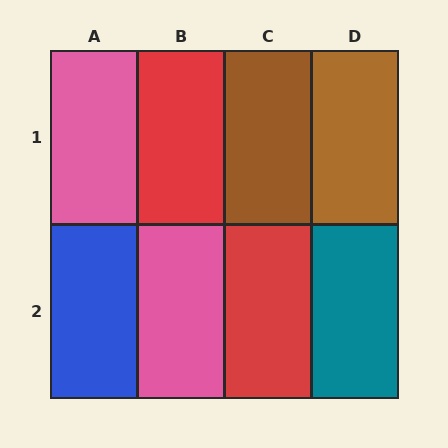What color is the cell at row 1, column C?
Brown.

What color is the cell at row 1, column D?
Brown.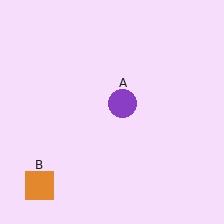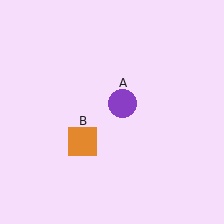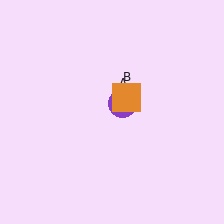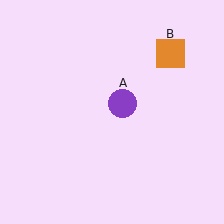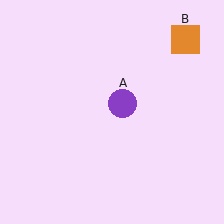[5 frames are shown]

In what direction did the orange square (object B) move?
The orange square (object B) moved up and to the right.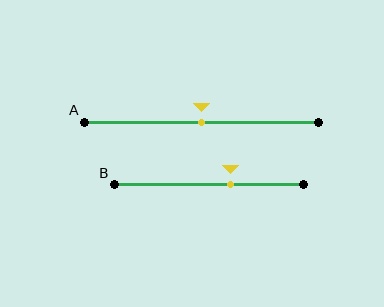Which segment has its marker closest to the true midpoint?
Segment A has its marker closest to the true midpoint.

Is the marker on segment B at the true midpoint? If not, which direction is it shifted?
No, the marker on segment B is shifted to the right by about 12% of the segment length.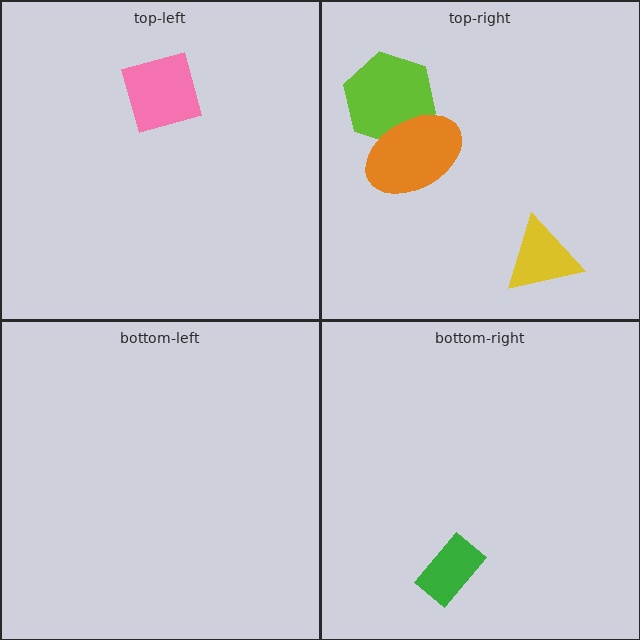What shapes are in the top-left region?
The pink diamond.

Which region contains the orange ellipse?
The top-right region.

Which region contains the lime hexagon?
The top-right region.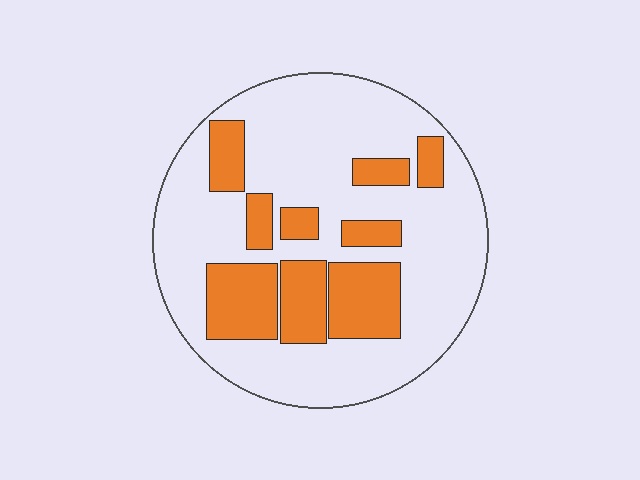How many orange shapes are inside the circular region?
9.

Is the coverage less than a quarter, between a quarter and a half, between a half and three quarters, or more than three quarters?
Between a quarter and a half.